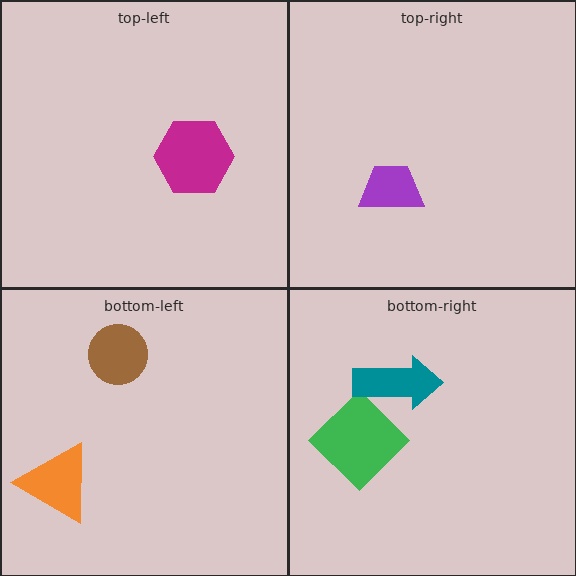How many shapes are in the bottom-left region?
2.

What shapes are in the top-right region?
The purple trapezoid.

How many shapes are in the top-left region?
1.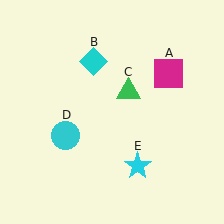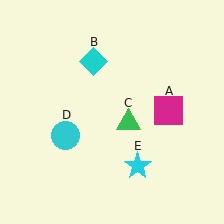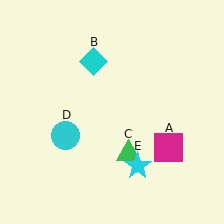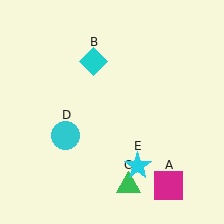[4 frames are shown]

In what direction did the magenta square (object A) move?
The magenta square (object A) moved down.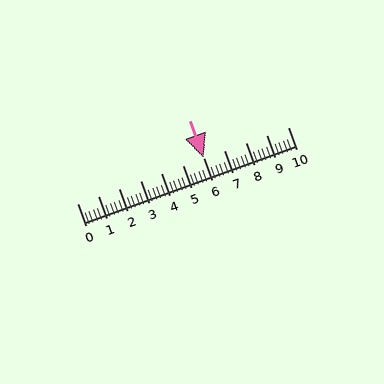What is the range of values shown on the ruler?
The ruler shows values from 0 to 10.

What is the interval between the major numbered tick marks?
The major tick marks are spaced 1 units apart.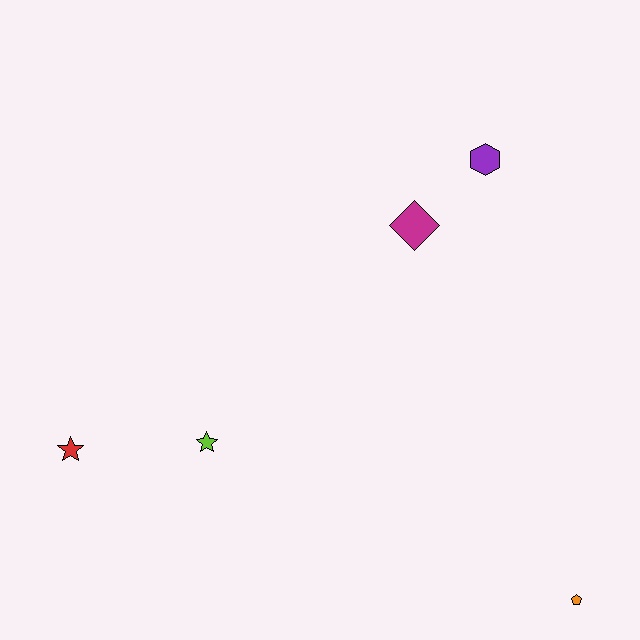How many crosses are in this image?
There are no crosses.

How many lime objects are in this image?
There is 1 lime object.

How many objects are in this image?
There are 5 objects.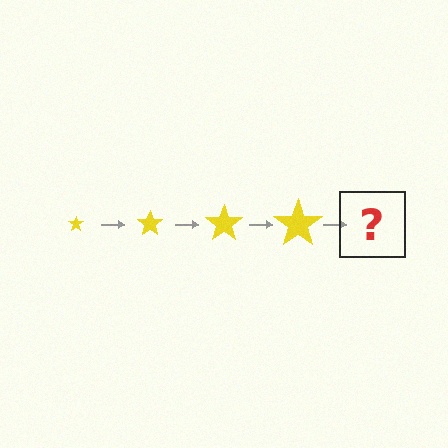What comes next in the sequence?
The next element should be a yellow star, larger than the previous one.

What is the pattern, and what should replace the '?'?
The pattern is that the star gets progressively larger each step. The '?' should be a yellow star, larger than the previous one.